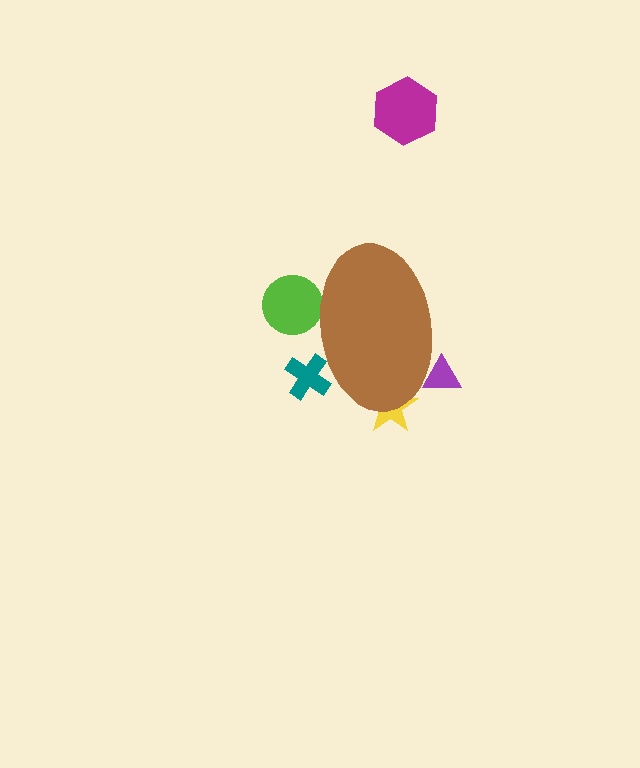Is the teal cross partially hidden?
Yes, the teal cross is partially hidden behind the brown ellipse.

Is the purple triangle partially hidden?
Yes, the purple triangle is partially hidden behind the brown ellipse.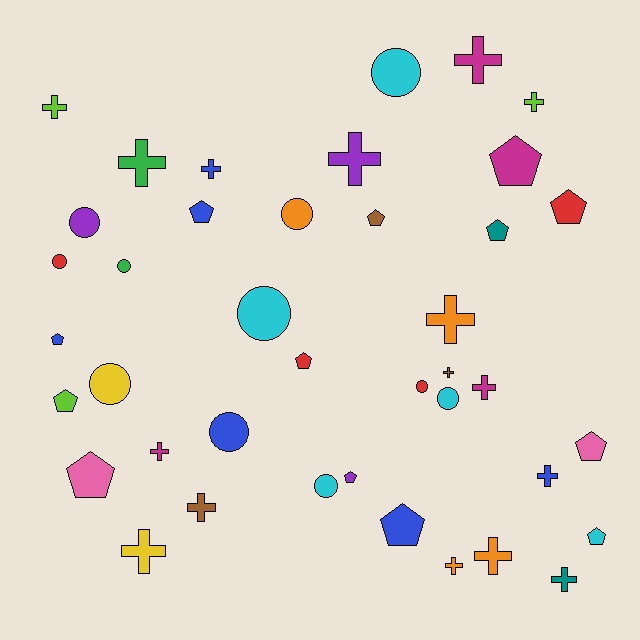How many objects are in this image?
There are 40 objects.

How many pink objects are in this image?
There are 2 pink objects.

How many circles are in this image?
There are 11 circles.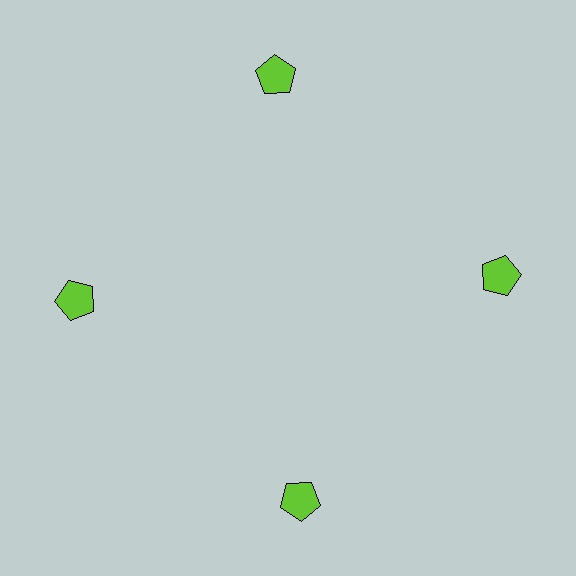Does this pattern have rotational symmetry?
Yes, this pattern has 4-fold rotational symmetry. It looks the same after rotating 90 degrees around the center.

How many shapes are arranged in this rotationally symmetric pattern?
There are 4 shapes, arranged in 4 groups of 1.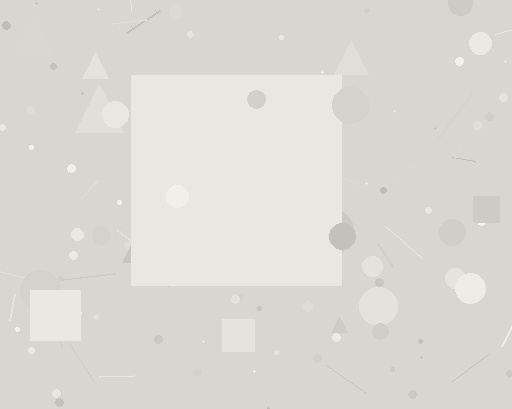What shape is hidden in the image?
A square is hidden in the image.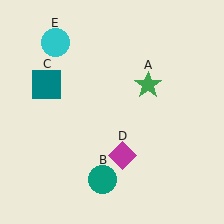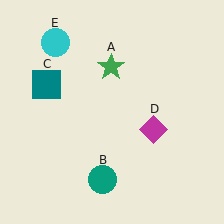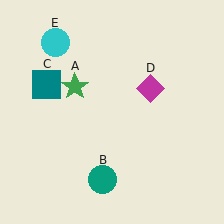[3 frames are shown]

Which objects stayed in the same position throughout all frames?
Teal circle (object B) and teal square (object C) and cyan circle (object E) remained stationary.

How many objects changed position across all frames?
2 objects changed position: green star (object A), magenta diamond (object D).